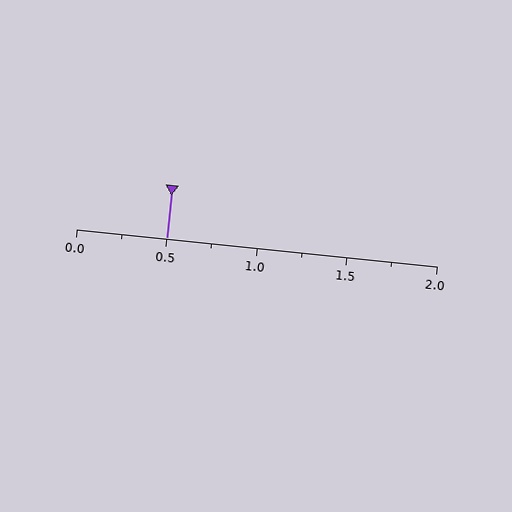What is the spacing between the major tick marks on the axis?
The major ticks are spaced 0.5 apart.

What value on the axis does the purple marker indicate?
The marker indicates approximately 0.5.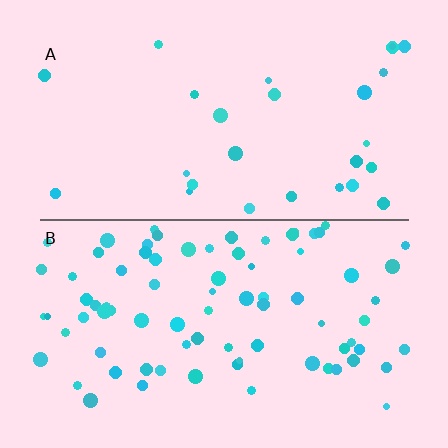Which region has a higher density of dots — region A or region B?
B (the bottom).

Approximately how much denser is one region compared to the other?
Approximately 2.9× — region B over region A.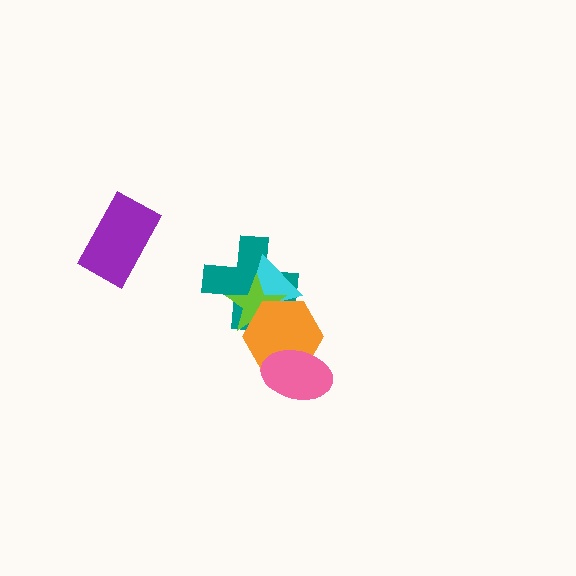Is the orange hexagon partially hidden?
Yes, it is partially covered by another shape.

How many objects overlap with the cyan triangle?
3 objects overlap with the cyan triangle.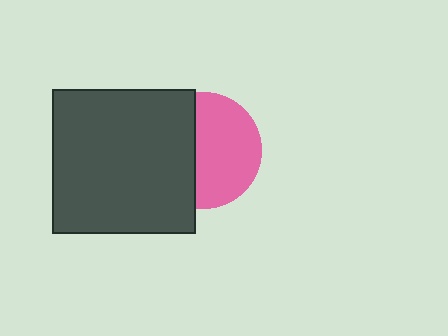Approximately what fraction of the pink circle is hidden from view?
Roughly 41% of the pink circle is hidden behind the dark gray rectangle.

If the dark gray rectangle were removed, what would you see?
You would see the complete pink circle.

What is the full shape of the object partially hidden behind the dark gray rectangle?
The partially hidden object is a pink circle.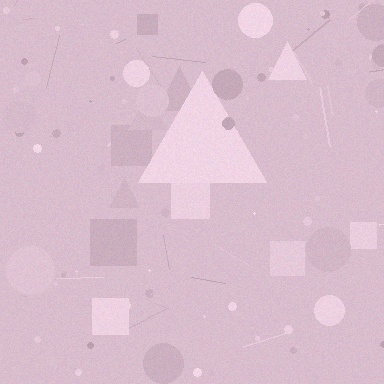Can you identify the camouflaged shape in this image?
The camouflaged shape is a triangle.